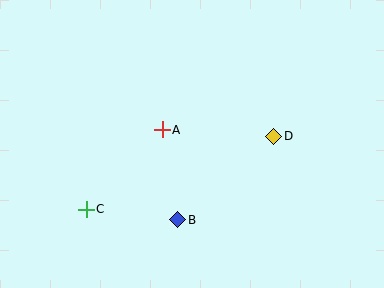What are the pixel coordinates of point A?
Point A is at (162, 130).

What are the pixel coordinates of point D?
Point D is at (274, 136).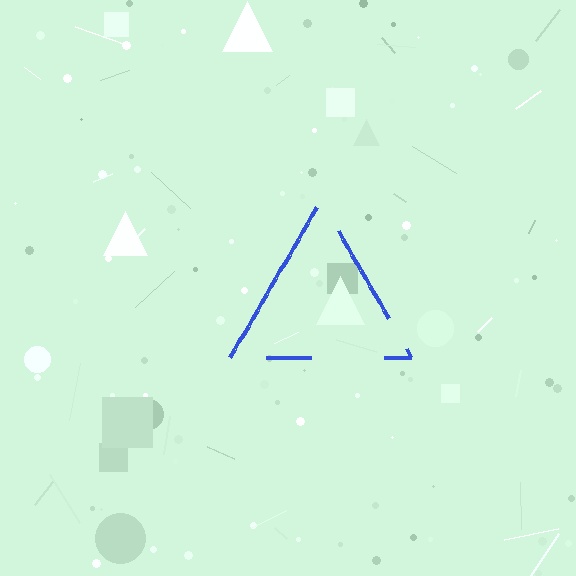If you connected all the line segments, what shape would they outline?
They would outline a triangle.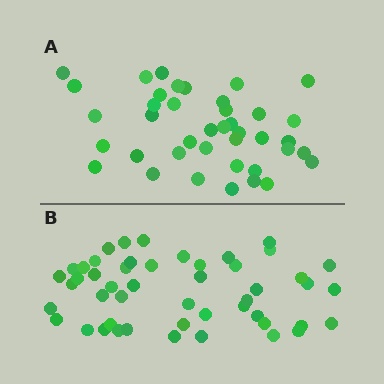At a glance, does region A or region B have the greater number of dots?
Region B (the bottom region) has more dots.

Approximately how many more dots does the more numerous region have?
Region B has roughly 8 or so more dots than region A.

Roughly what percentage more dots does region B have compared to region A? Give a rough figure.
About 20% more.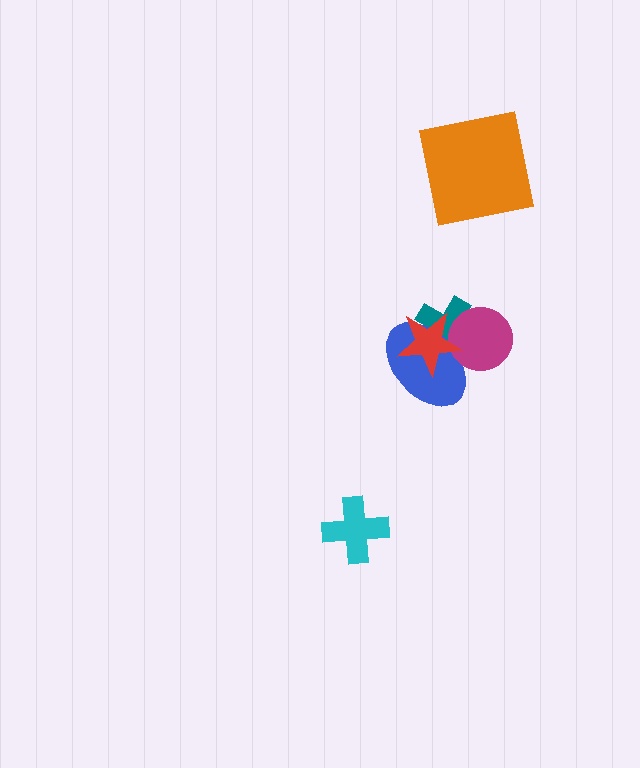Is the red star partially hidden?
No, no other shape covers it.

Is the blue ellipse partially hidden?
Yes, it is partially covered by another shape.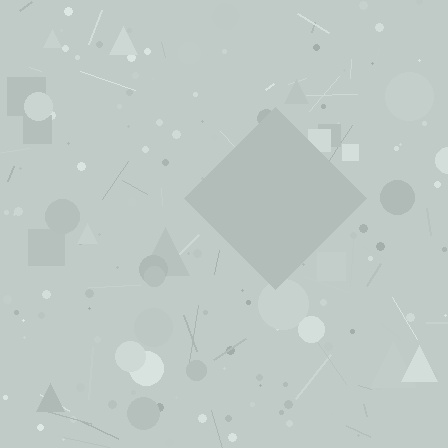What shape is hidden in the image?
A diamond is hidden in the image.